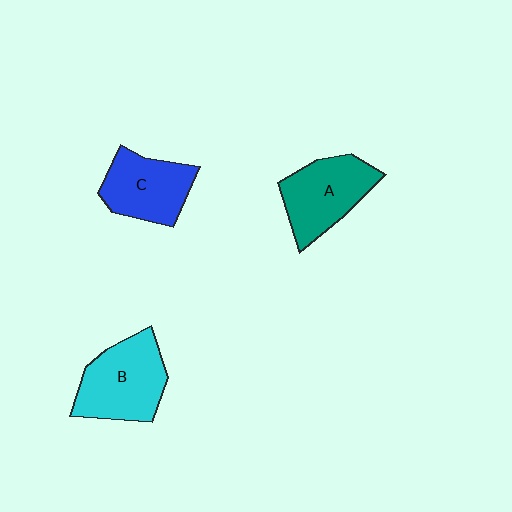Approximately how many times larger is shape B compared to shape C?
Approximately 1.2 times.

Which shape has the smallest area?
Shape C (blue).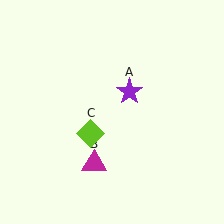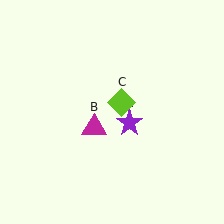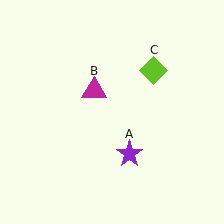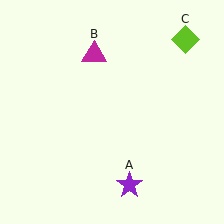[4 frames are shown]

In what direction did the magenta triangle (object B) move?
The magenta triangle (object B) moved up.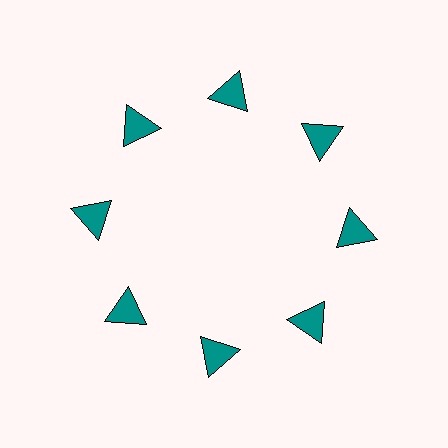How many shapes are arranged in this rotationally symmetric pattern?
There are 8 shapes, arranged in 8 groups of 1.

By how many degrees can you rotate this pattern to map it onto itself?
The pattern maps onto itself every 45 degrees of rotation.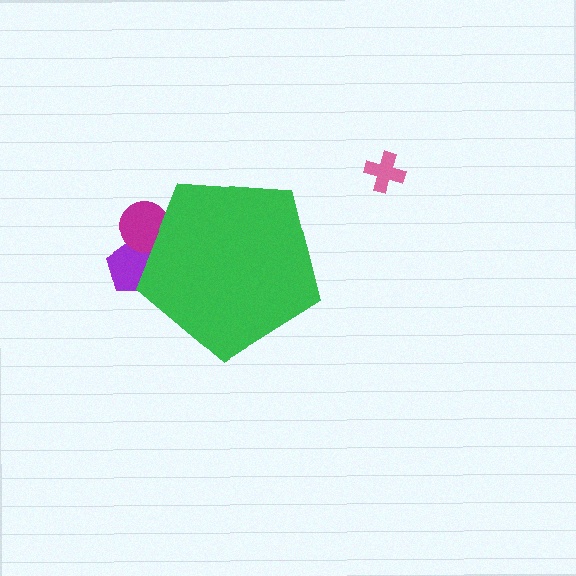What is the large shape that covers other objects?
A green pentagon.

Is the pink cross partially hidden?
No, the pink cross is fully visible.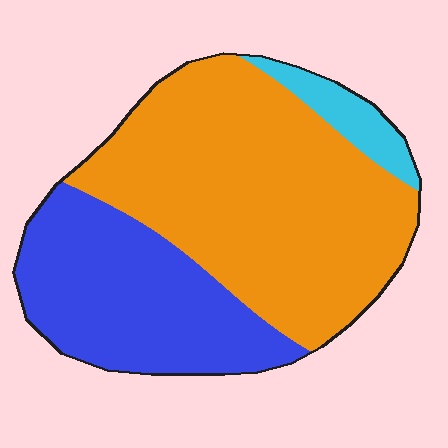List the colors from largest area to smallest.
From largest to smallest: orange, blue, cyan.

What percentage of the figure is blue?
Blue takes up about one third (1/3) of the figure.